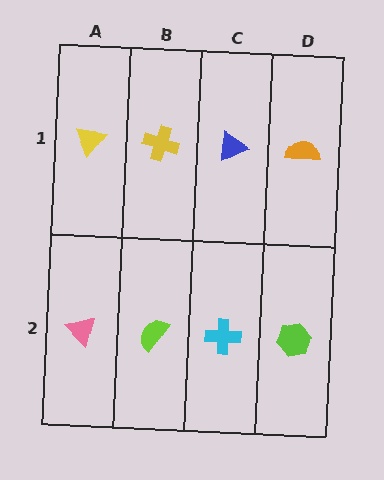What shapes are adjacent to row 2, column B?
A yellow cross (row 1, column B), a pink triangle (row 2, column A), a cyan cross (row 2, column C).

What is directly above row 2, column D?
An orange semicircle.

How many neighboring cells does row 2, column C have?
3.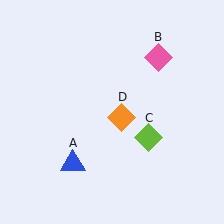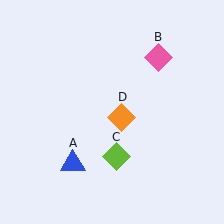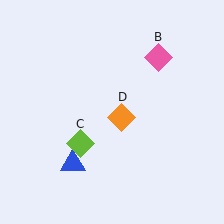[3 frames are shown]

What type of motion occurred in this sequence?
The lime diamond (object C) rotated clockwise around the center of the scene.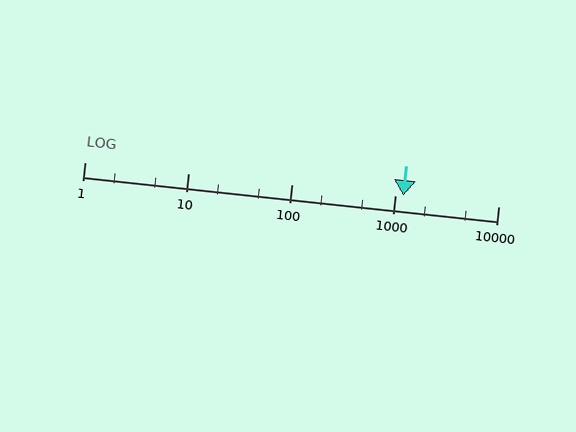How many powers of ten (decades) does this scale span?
The scale spans 4 decades, from 1 to 10000.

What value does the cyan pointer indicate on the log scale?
The pointer indicates approximately 1200.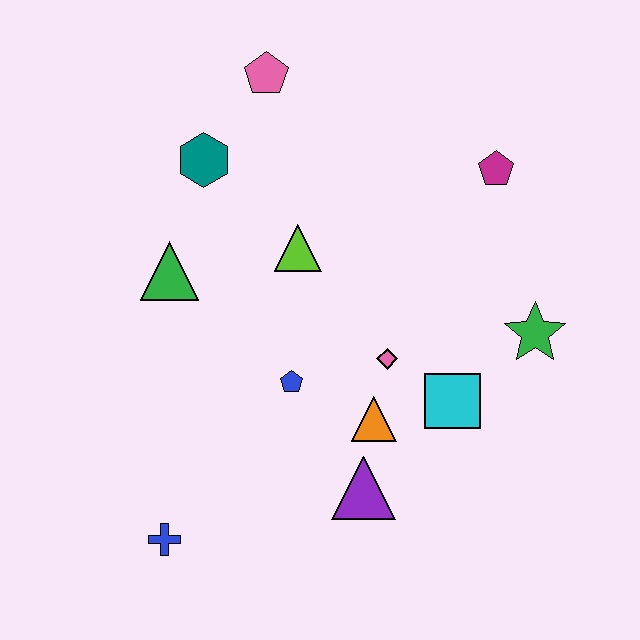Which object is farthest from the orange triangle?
The pink pentagon is farthest from the orange triangle.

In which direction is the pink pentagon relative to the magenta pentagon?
The pink pentagon is to the left of the magenta pentagon.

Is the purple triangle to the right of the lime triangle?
Yes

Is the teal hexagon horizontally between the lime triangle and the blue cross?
Yes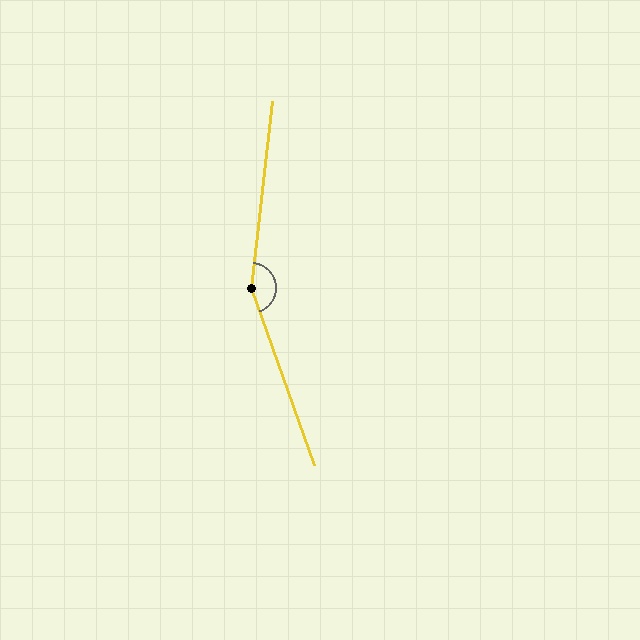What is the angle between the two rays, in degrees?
Approximately 154 degrees.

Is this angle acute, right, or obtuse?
It is obtuse.